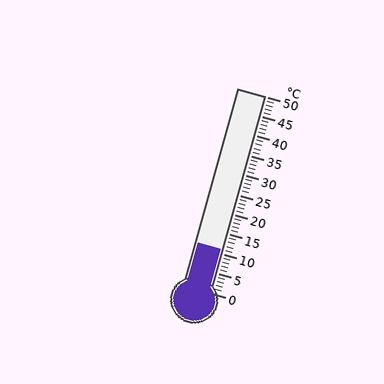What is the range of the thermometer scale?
The thermometer scale ranges from 0°C to 50°C.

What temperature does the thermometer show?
The thermometer shows approximately 11°C.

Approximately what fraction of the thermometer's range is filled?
The thermometer is filled to approximately 20% of its range.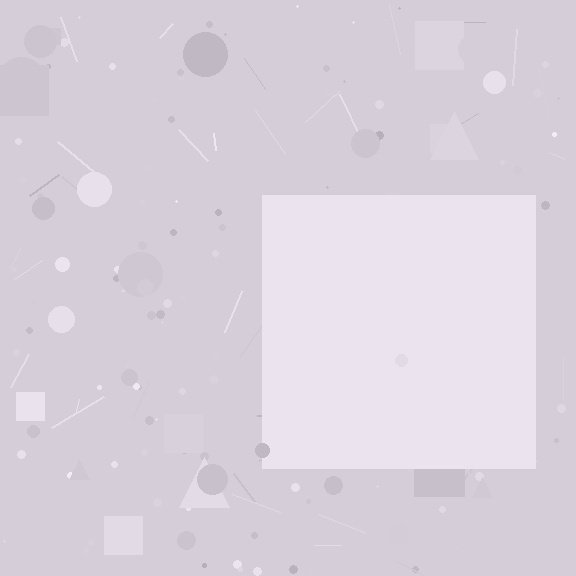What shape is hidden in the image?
A square is hidden in the image.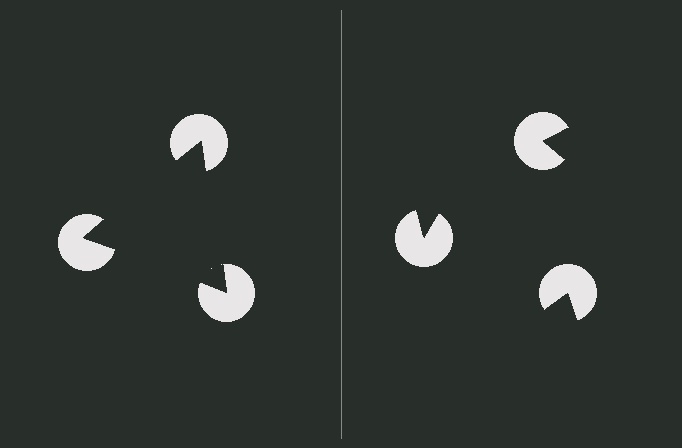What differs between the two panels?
The pac-man discs are positioned identically on both sides; only the wedge orientations differ. On the left they align to a triangle; on the right they are misaligned.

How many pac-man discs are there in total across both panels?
6 — 3 on each side.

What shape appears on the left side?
An illusory triangle.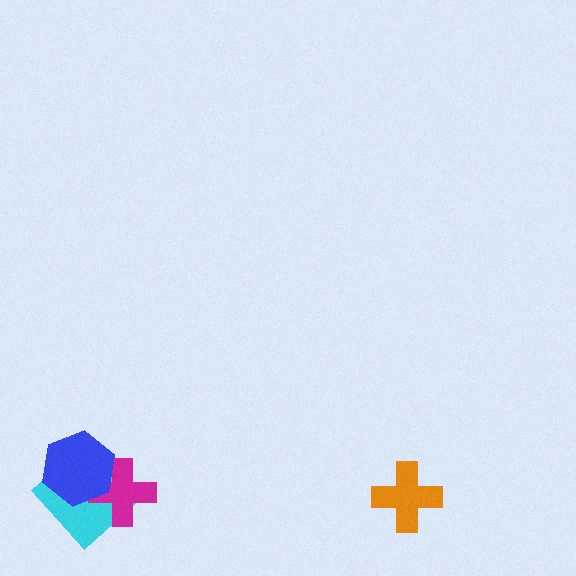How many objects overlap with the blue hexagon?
2 objects overlap with the blue hexagon.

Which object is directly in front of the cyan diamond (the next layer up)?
The magenta cross is directly in front of the cyan diamond.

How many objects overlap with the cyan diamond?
2 objects overlap with the cyan diamond.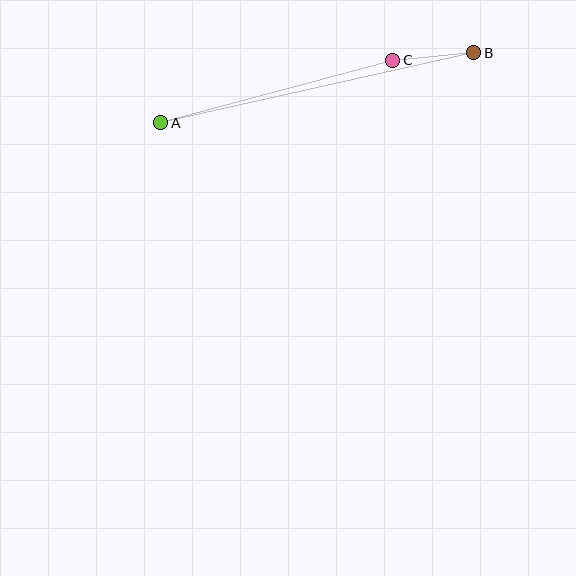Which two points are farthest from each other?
Points A and B are farthest from each other.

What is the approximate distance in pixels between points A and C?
The distance between A and C is approximately 240 pixels.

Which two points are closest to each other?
Points B and C are closest to each other.